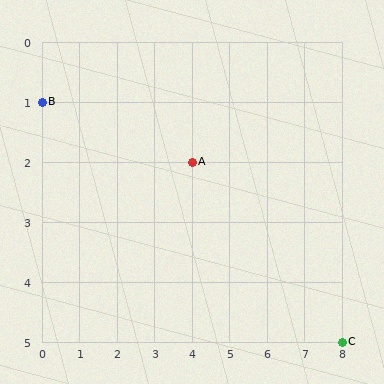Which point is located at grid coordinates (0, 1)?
Point B is at (0, 1).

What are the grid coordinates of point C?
Point C is at grid coordinates (8, 5).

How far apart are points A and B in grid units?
Points A and B are 4 columns and 1 row apart (about 4.1 grid units diagonally).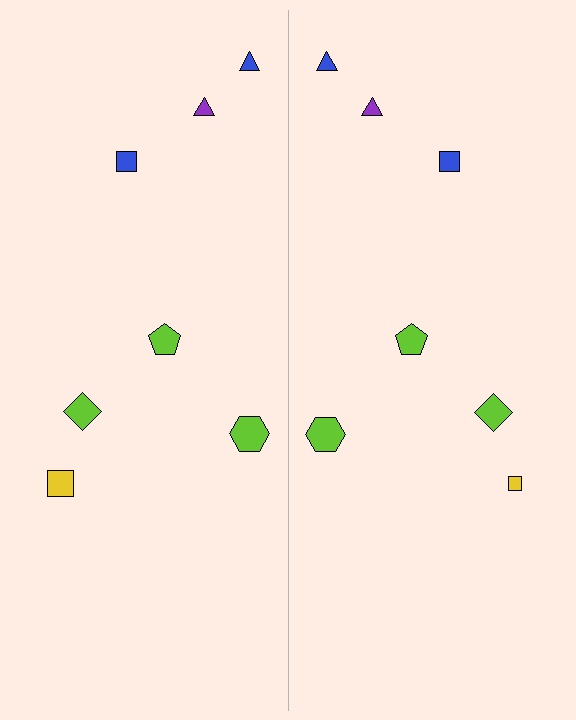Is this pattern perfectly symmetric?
No, the pattern is not perfectly symmetric. The yellow square on the right side has a different size than its mirror counterpart.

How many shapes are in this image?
There are 14 shapes in this image.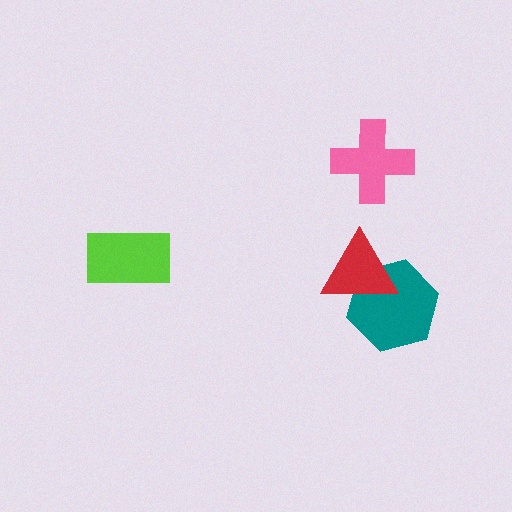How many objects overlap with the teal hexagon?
1 object overlaps with the teal hexagon.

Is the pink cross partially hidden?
No, no other shape covers it.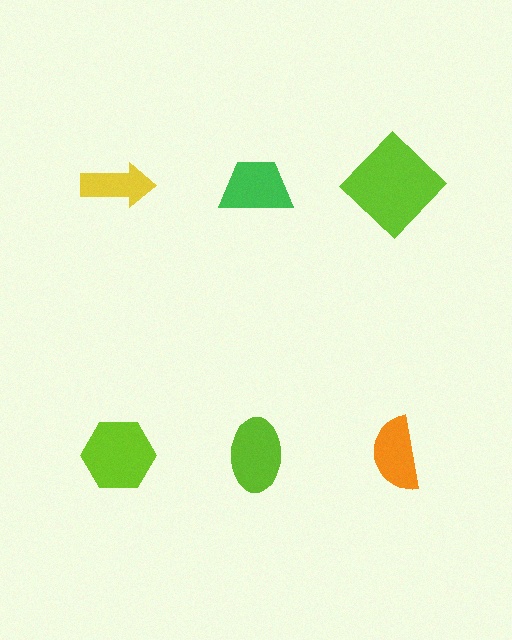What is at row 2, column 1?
A lime hexagon.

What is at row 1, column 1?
A yellow arrow.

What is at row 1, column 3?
A lime diamond.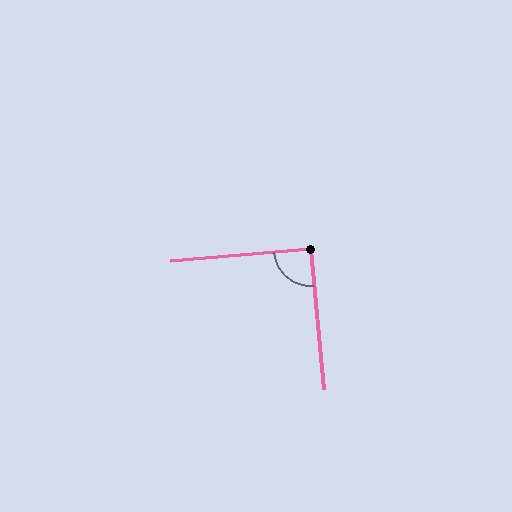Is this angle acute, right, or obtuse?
It is approximately a right angle.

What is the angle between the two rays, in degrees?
Approximately 90 degrees.